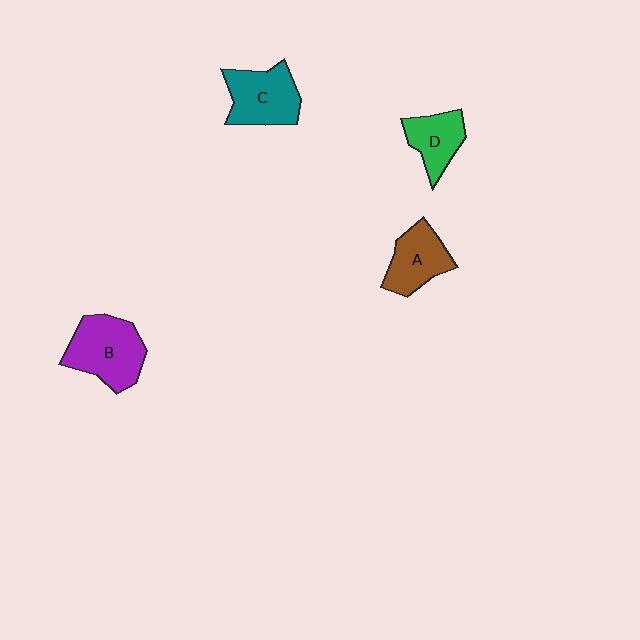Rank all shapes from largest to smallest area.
From largest to smallest: B (purple), C (teal), A (brown), D (green).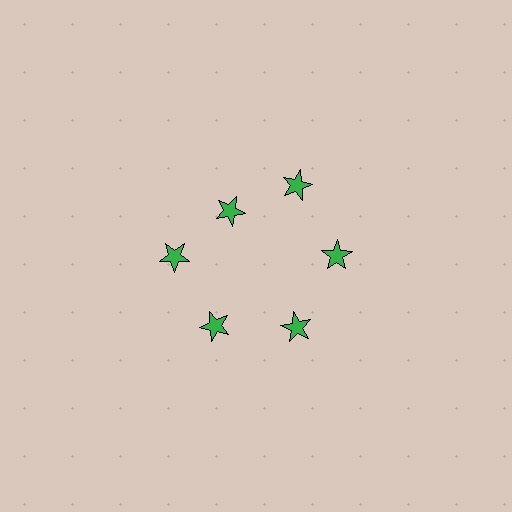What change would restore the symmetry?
The symmetry would be restored by moving it outward, back onto the ring so that all 6 stars sit at equal angles and equal distance from the center.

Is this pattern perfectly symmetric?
No. The 6 green stars are arranged in a ring, but one element near the 11 o'clock position is pulled inward toward the center, breaking the 6-fold rotational symmetry.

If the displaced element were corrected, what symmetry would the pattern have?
It would have 6-fold rotational symmetry — the pattern would map onto itself every 60 degrees.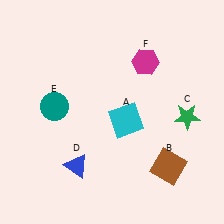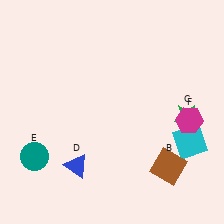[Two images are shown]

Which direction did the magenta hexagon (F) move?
The magenta hexagon (F) moved down.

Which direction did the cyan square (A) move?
The cyan square (A) moved right.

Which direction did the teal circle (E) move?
The teal circle (E) moved down.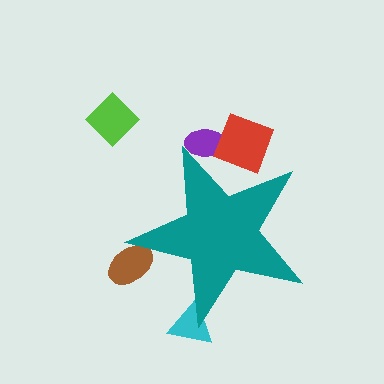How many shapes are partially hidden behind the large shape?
4 shapes are partially hidden.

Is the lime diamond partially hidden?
No, the lime diamond is fully visible.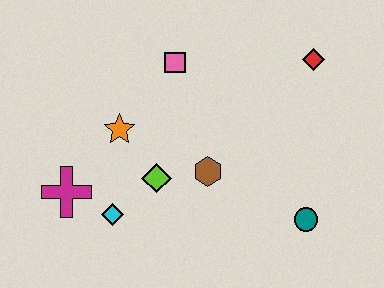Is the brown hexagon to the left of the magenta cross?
No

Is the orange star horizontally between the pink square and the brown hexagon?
No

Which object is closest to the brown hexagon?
The lime diamond is closest to the brown hexagon.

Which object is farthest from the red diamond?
The magenta cross is farthest from the red diamond.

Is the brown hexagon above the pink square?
No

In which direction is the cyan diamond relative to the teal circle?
The cyan diamond is to the left of the teal circle.